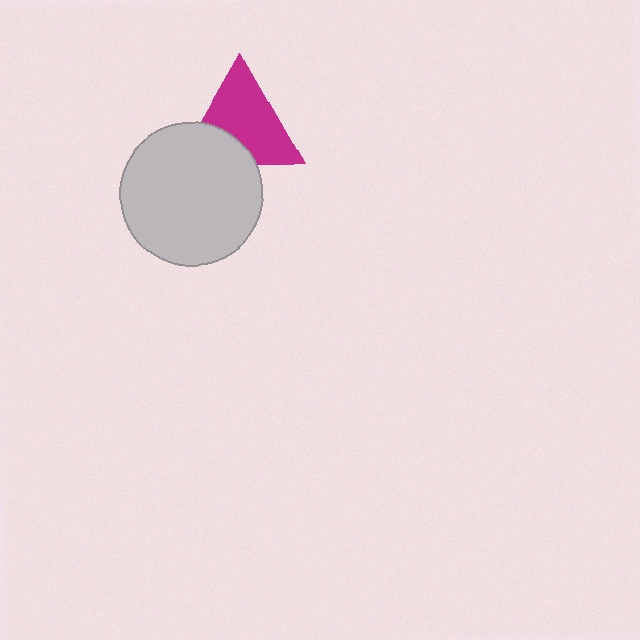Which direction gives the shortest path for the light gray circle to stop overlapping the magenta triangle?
Moving down gives the shortest separation.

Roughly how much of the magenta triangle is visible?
Most of it is visible (roughly 70%).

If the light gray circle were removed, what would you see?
You would see the complete magenta triangle.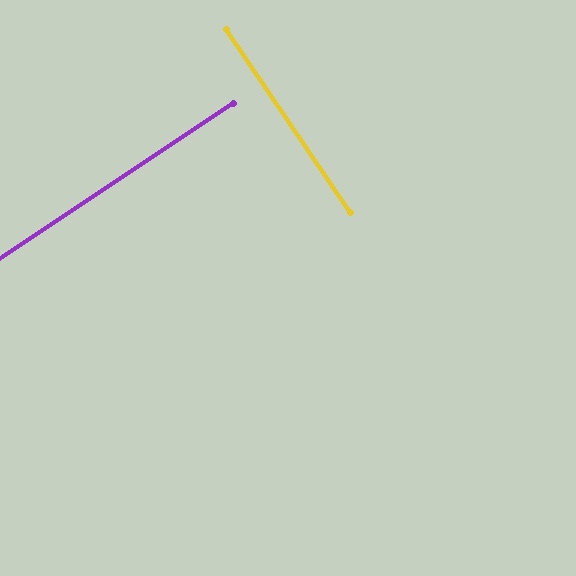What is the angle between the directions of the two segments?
Approximately 89 degrees.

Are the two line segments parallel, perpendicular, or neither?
Perpendicular — they meet at approximately 89°.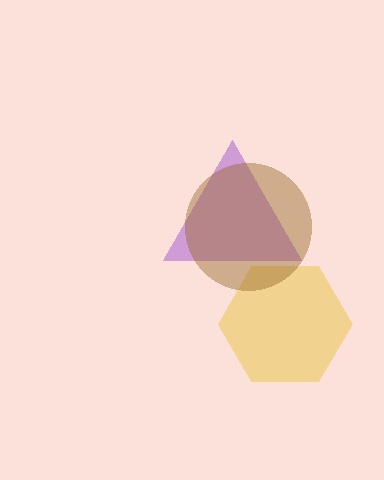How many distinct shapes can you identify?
There are 3 distinct shapes: a purple triangle, a yellow hexagon, a brown circle.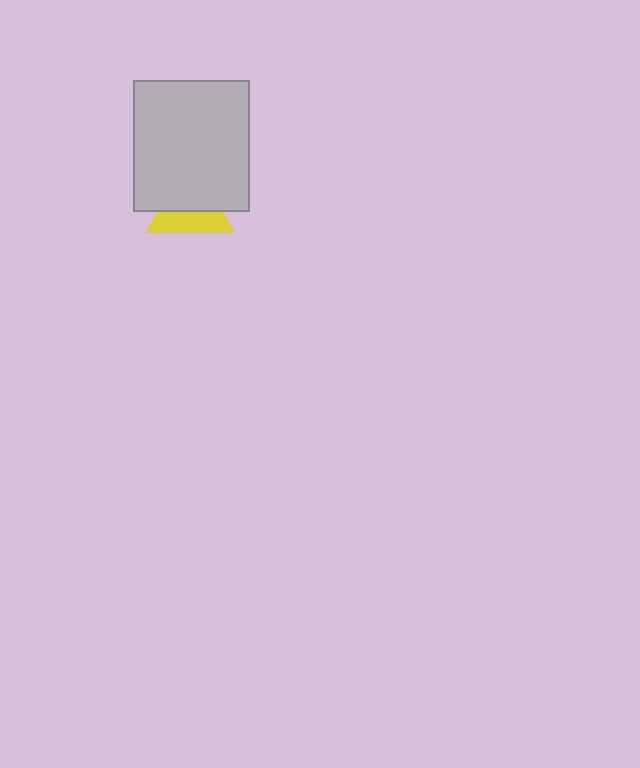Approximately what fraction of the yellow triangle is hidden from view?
Roughly 52% of the yellow triangle is hidden behind the light gray rectangle.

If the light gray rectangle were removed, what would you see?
You would see the complete yellow triangle.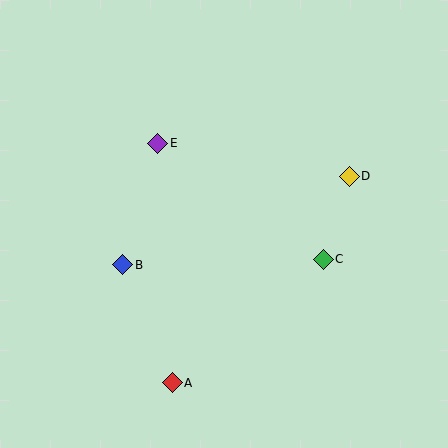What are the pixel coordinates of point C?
Point C is at (323, 259).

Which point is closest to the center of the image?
Point E at (158, 143) is closest to the center.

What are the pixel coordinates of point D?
Point D is at (349, 176).